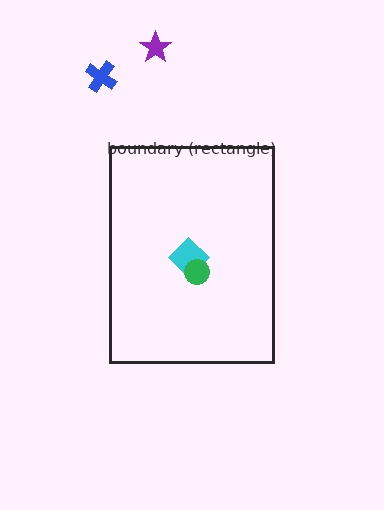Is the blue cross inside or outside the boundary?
Outside.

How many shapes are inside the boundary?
2 inside, 2 outside.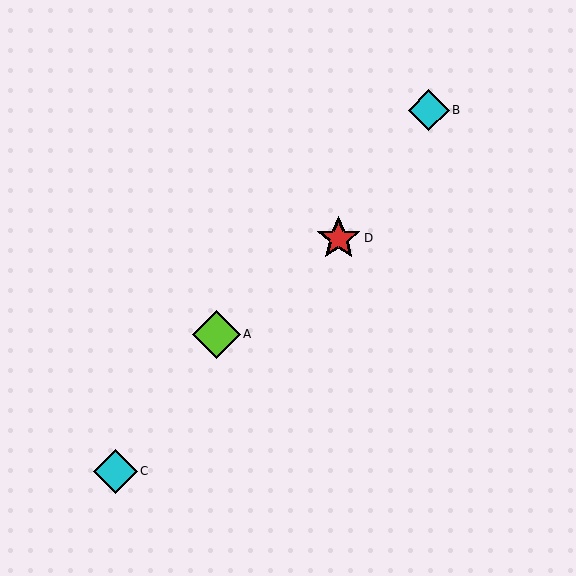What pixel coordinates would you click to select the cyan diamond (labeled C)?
Click at (115, 471) to select the cyan diamond C.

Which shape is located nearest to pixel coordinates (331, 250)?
The red star (labeled D) at (339, 238) is nearest to that location.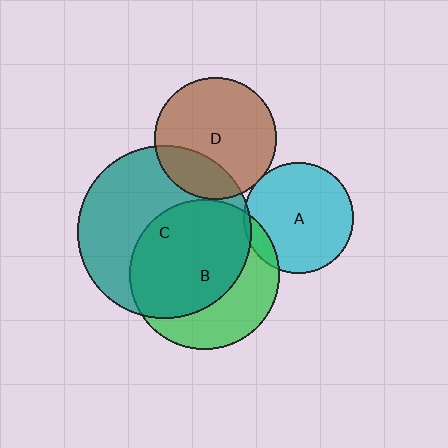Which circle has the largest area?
Circle C (teal).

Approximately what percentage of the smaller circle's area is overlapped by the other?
Approximately 65%.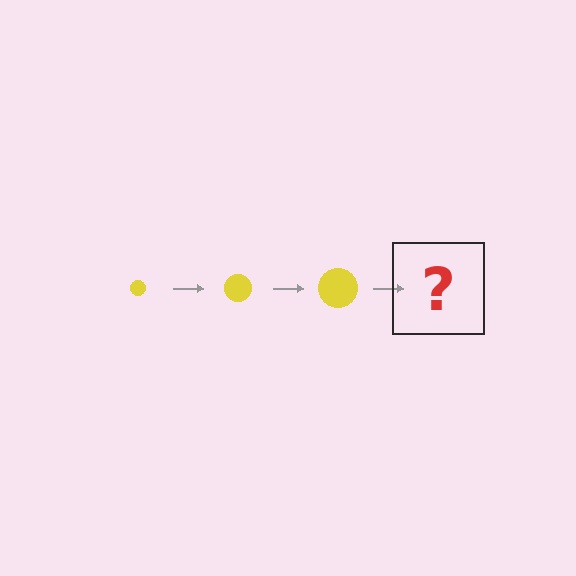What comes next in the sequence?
The next element should be a yellow circle, larger than the previous one.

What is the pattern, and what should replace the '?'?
The pattern is that the circle gets progressively larger each step. The '?' should be a yellow circle, larger than the previous one.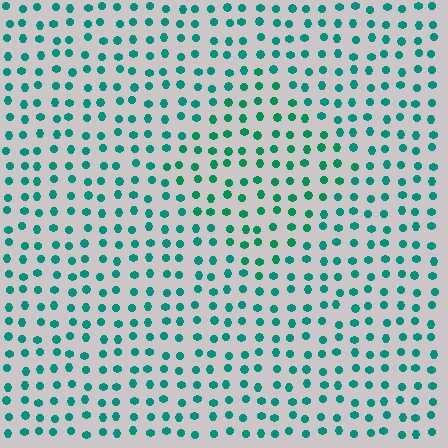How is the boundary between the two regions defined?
The boundary is defined purely by a slight shift in hue (about 17 degrees). Spacing, size, and orientation are identical on both sides.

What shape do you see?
I see a diamond.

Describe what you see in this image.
The image is filled with small teal elements in a uniform arrangement. A diamond-shaped region is visible where the elements are tinted to a slightly different hue, forming a subtle color boundary.